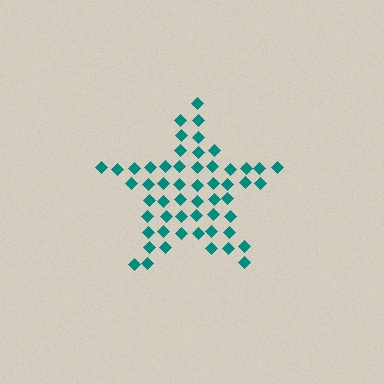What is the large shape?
The large shape is a star.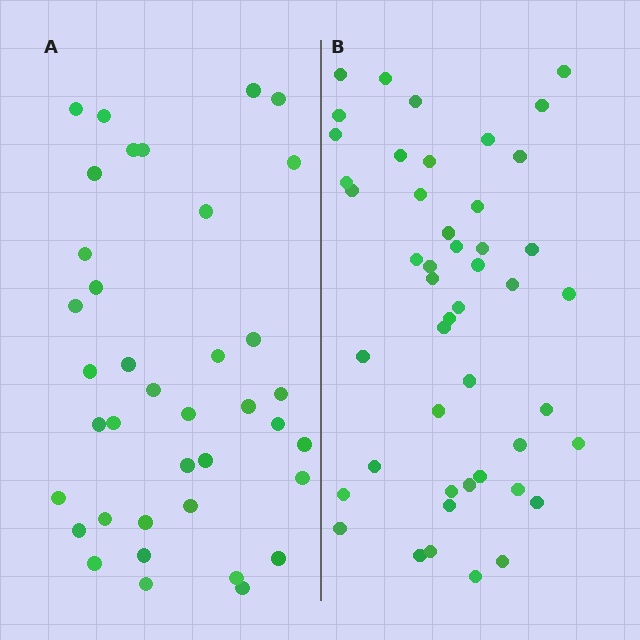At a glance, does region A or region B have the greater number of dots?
Region B (the right region) has more dots.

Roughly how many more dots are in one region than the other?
Region B has roughly 8 or so more dots than region A.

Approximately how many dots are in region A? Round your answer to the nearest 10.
About 40 dots. (The exact count is 38, which rounds to 40.)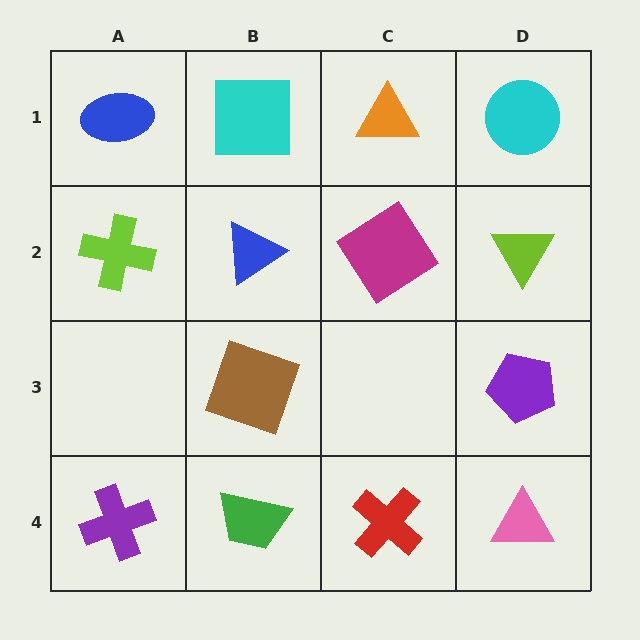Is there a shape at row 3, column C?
No, that cell is empty.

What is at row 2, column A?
A lime cross.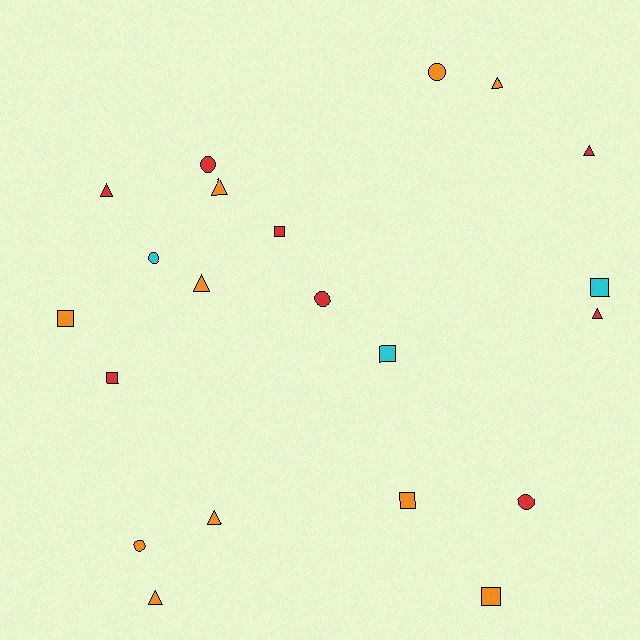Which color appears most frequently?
Orange, with 10 objects.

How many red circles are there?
There are 3 red circles.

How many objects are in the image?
There are 21 objects.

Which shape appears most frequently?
Triangle, with 8 objects.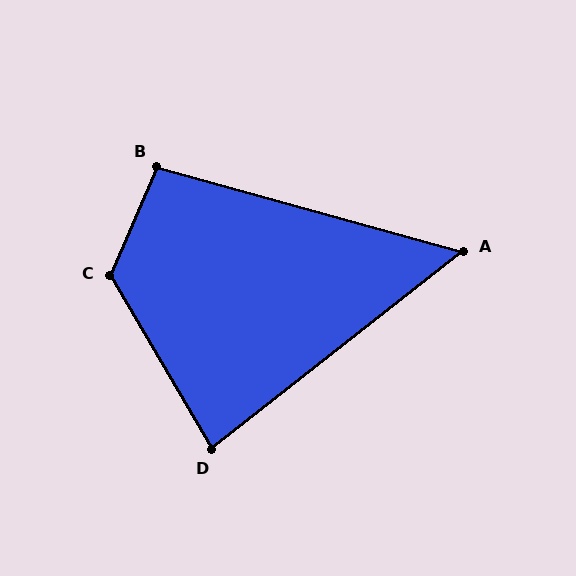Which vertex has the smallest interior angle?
A, at approximately 54 degrees.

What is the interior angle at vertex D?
Approximately 82 degrees (acute).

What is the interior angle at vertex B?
Approximately 98 degrees (obtuse).